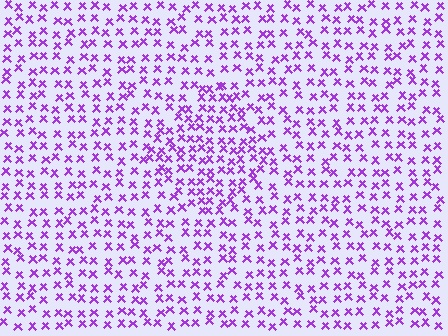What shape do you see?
I see a diamond.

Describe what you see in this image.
The image contains small purple elements arranged at two different densities. A diamond-shaped region is visible where the elements are more densely packed than the surrounding area.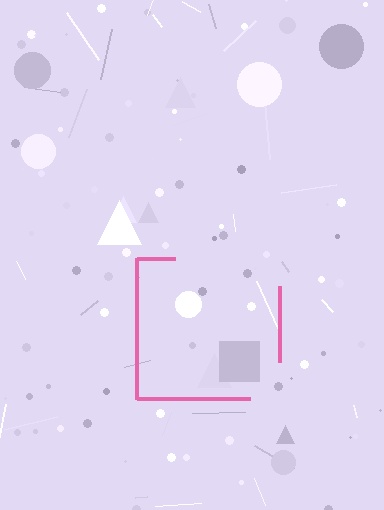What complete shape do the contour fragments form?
The contour fragments form a square.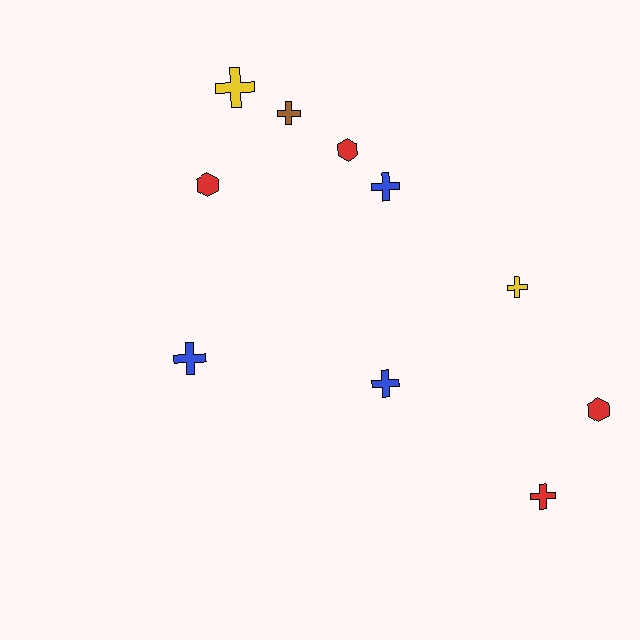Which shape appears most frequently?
Cross, with 7 objects.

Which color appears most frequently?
Red, with 4 objects.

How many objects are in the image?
There are 10 objects.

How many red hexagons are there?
There are 3 red hexagons.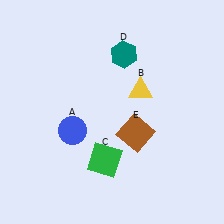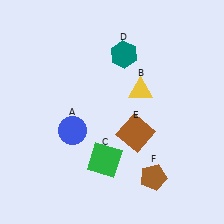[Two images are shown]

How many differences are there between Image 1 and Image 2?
There is 1 difference between the two images.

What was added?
A brown pentagon (F) was added in Image 2.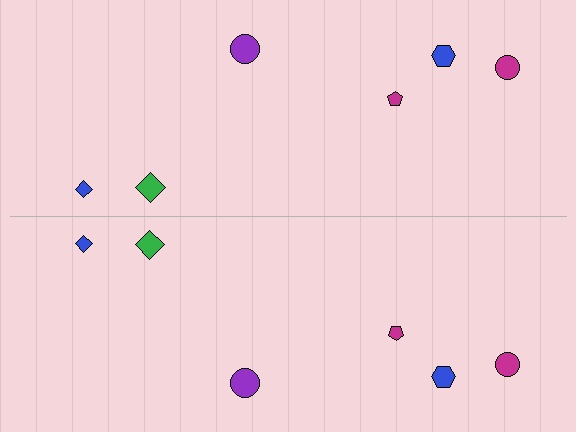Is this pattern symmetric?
Yes, this pattern has bilateral (reflection) symmetry.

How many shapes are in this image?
There are 12 shapes in this image.